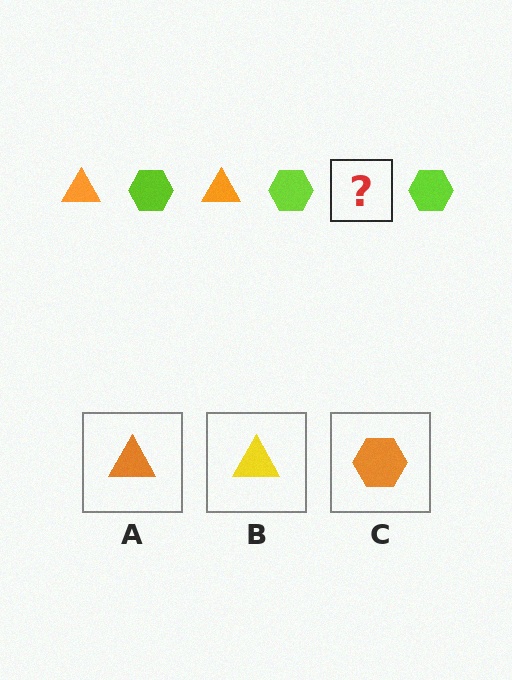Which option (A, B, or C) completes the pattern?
A.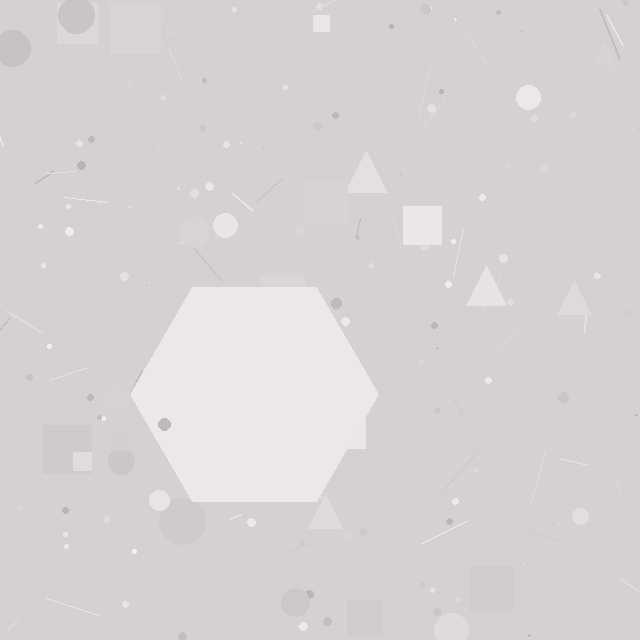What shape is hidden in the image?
A hexagon is hidden in the image.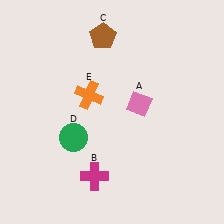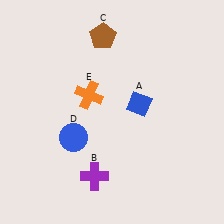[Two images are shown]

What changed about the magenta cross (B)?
In Image 1, B is magenta. In Image 2, it changed to purple.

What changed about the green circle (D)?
In Image 1, D is green. In Image 2, it changed to blue.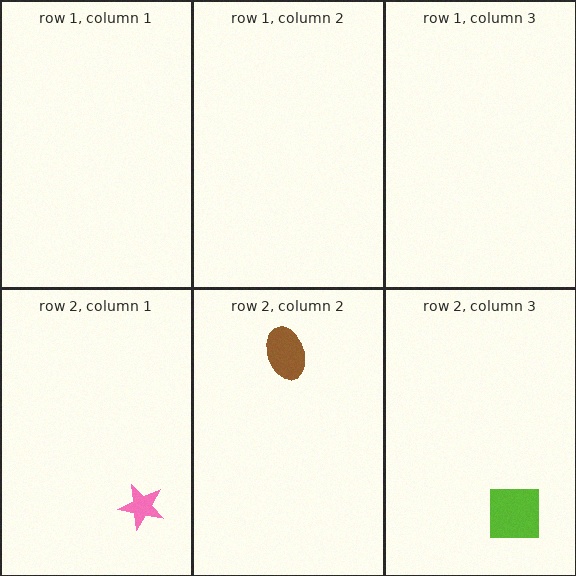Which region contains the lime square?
The row 2, column 3 region.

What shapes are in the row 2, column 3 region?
The lime square.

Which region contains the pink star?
The row 2, column 1 region.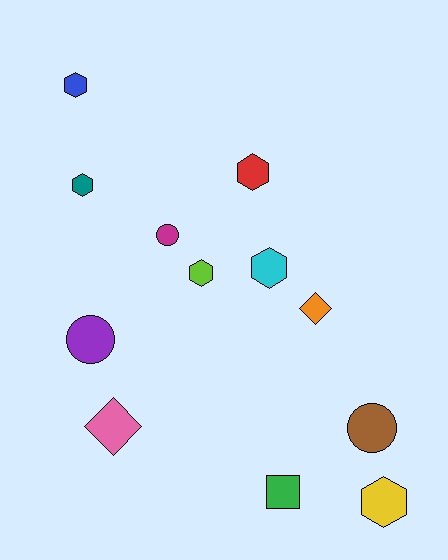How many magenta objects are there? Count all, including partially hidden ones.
There is 1 magenta object.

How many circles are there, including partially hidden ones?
There are 3 circles.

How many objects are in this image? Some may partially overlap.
There are 12 objects.